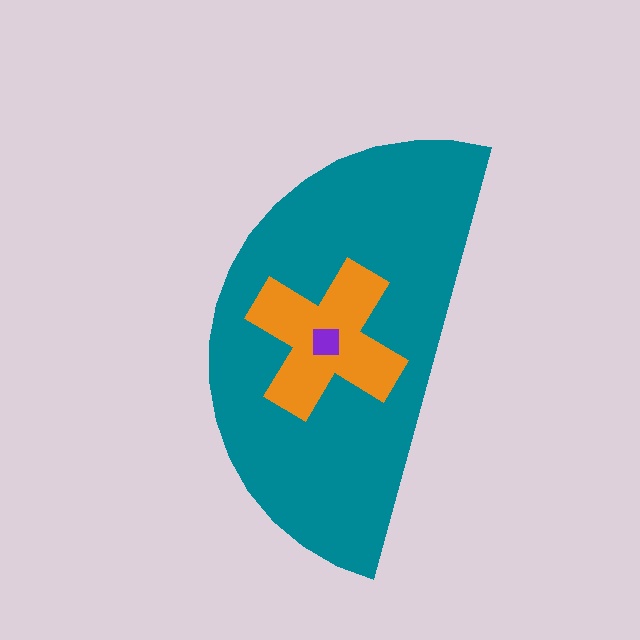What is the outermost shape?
The teal semicircle.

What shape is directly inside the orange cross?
The purple square.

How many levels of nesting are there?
3.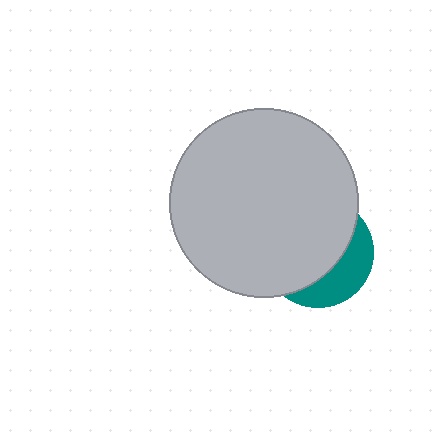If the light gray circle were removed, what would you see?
You would see the complete teal circle.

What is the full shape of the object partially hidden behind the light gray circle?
The partially hidden object is a teal circle.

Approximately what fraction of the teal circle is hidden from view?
Roughly 68% of the teal circle is hidden behind the light gray circle.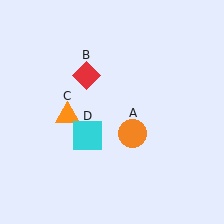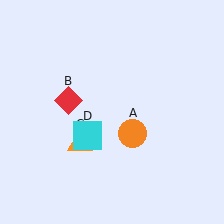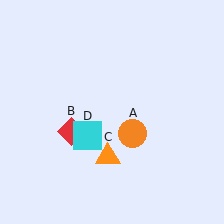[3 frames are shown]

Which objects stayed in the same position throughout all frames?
Orange circle (object A) and cyan square (object D) remained stationary.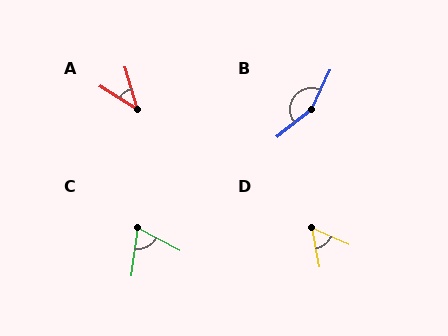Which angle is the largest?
B, at approximately 153 degrees.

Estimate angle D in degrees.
Approximately 55 degrees.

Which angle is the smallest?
A, at approximately 41 degrees.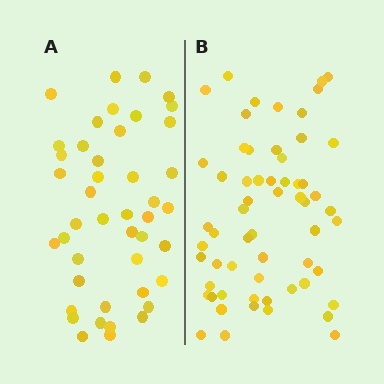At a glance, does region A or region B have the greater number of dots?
Region B (the right region) has more dots.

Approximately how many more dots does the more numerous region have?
Region B has approximately 15 more dots than region A.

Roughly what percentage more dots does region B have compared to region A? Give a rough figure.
About 35% more.